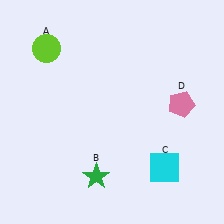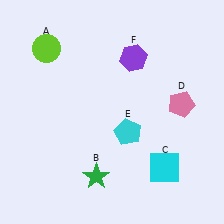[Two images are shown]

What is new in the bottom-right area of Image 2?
A cyan pentagon (E) was added in the bottom-right area of Image 2.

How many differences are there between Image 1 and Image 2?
There are 2 differences between the two images.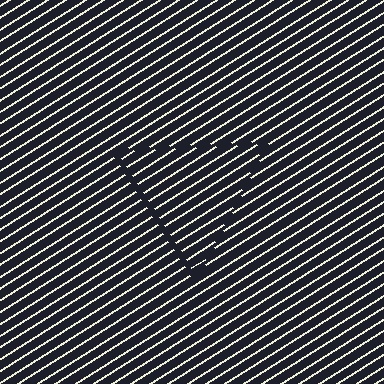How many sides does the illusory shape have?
3 sides — the line-ends trace a triangle.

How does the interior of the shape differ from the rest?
The interior of the shape contains the same grating, shifted by half a period — the contour is defined by the phase discontinuity where line-ends from the inner and outer gratings abut.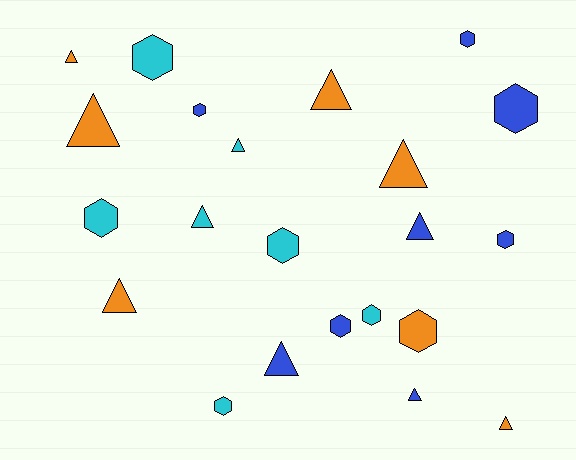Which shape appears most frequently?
Triangle, with 11 objects.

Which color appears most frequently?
Blue, with 8 objects.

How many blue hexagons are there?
There are 5 blue hexagons.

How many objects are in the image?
There are 22 objects.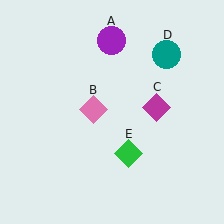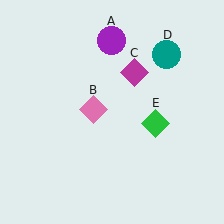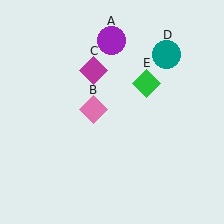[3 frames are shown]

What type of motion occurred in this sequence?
The magenta diamond (object C), green diamond (object E) rotated counterclockwise around the center of the scene.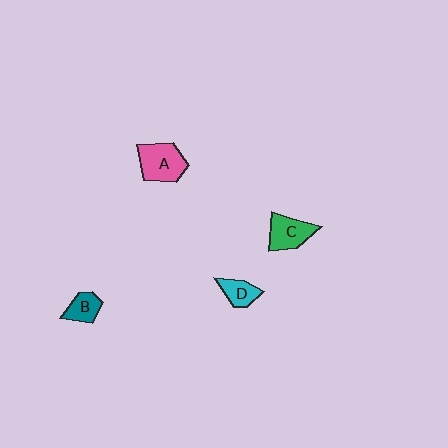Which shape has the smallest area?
Shape D (cyan).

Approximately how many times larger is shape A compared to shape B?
Approximately 1.8 times.